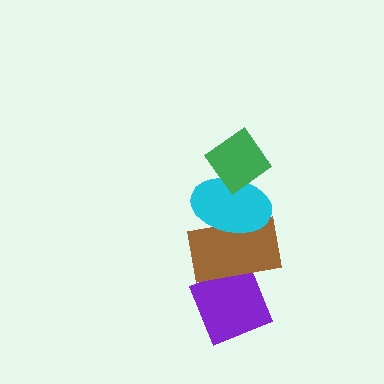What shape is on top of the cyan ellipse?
The green diamond is on top of the cyan ellipse.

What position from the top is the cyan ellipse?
The cyan ellipse is 2nd from the top.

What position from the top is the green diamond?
The green diamond is 1st from the top.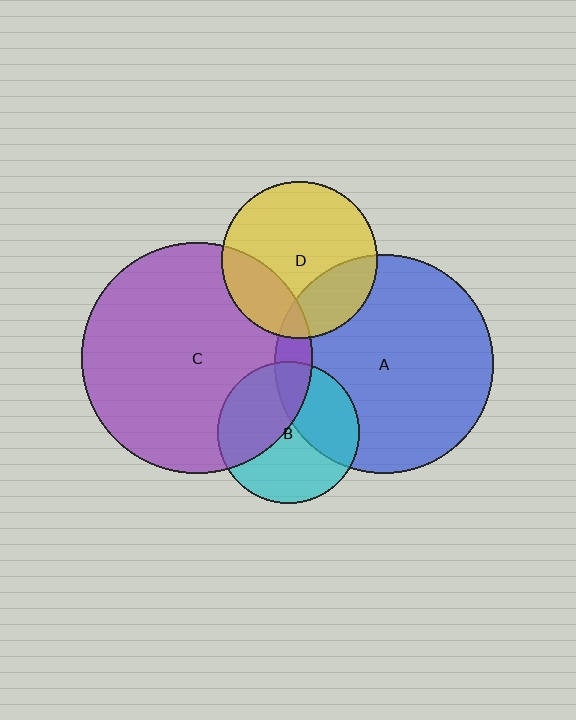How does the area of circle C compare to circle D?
Approximately 2.2 times.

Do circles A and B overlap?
Yes.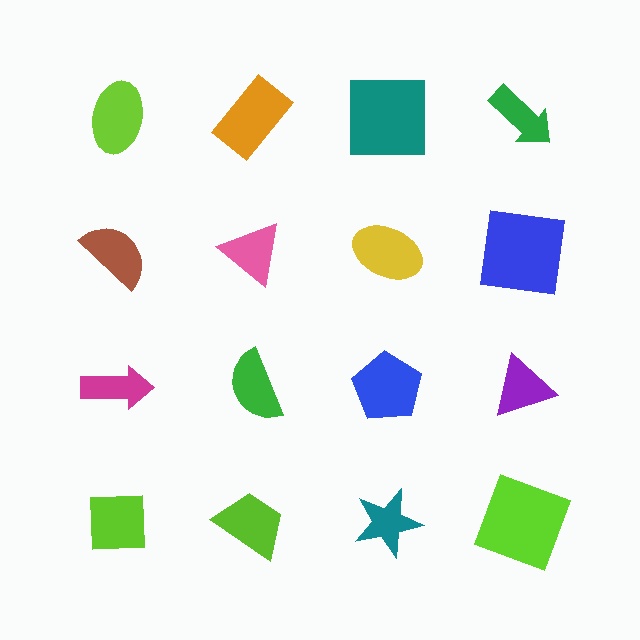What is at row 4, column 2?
A lime trapezoid.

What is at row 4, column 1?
A lime square.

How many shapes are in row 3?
4 shapes.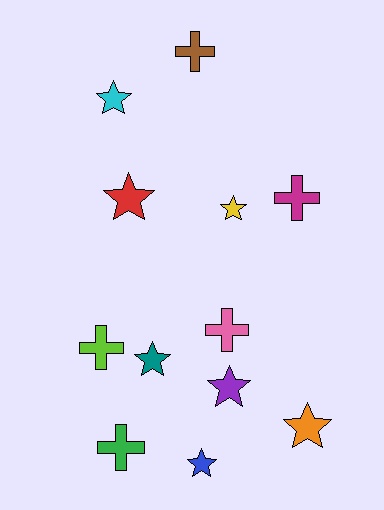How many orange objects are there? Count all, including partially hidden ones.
There is 1 orange object.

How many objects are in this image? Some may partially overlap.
There are 12 objects.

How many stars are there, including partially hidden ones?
There are 7 stars.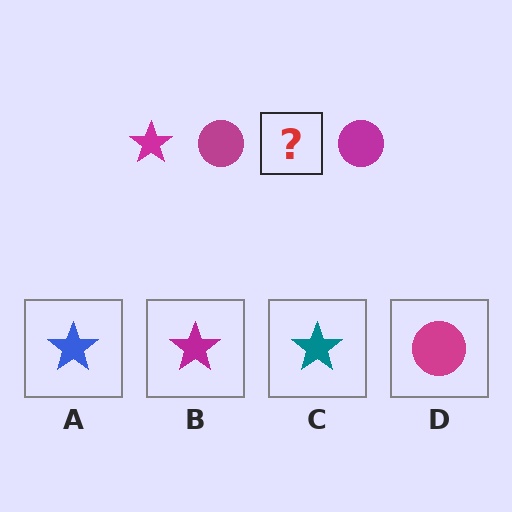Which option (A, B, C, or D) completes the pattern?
B.